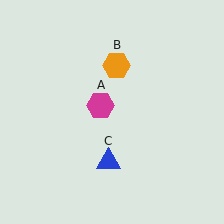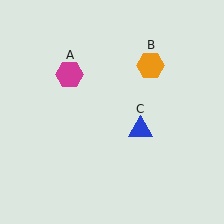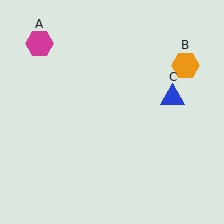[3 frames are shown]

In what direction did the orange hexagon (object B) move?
The orange hexagon (object B) moved right.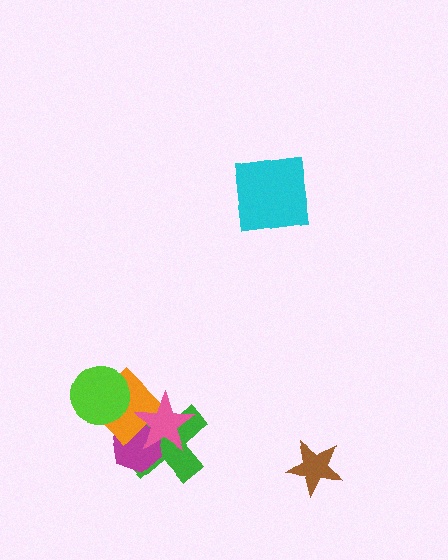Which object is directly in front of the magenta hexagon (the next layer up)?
The orange diamond is directly in front of the magenta hexagon.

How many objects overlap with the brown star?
0 objects overlap with the brown star.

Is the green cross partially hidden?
Yes, it is partially covered by another shape.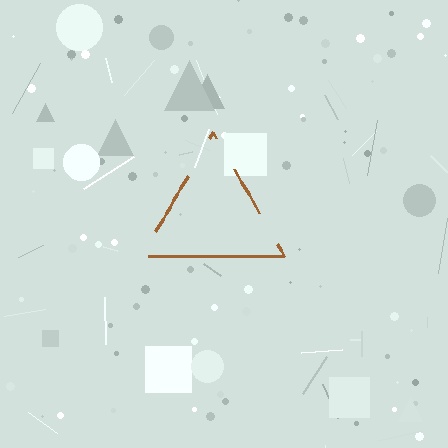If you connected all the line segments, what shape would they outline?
They would outline a triangle.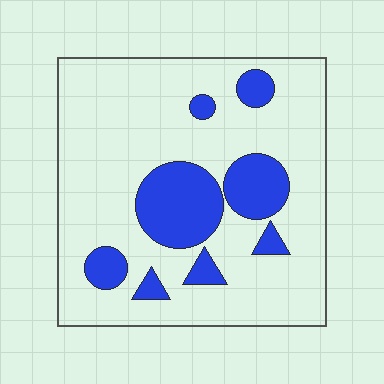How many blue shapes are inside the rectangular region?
8.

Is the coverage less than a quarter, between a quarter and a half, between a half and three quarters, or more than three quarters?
Less than a quarter.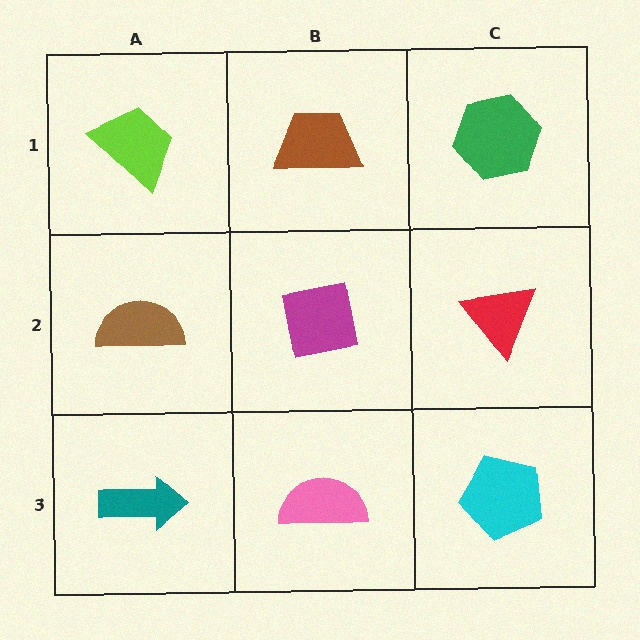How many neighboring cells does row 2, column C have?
3.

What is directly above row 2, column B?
A brown trapezoid.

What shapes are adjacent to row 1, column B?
A magenta square (row 2, column B), a lime trapezoid (row 1, column A), a green hexagon (row 1, column C).